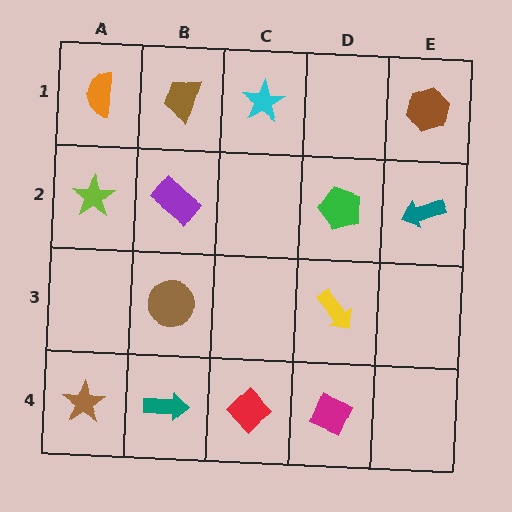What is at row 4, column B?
A teal arrow.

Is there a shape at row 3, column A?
No, that cell is empty.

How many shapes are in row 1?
4 shapes.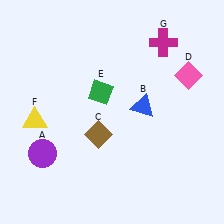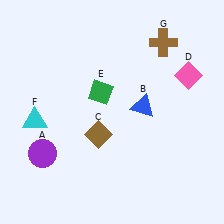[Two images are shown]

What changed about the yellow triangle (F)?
In Image 1, F is yellow. In Image 2, it changed to cyan.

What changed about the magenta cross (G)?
In Image 1, G is magenta. In Image 2, it changed to brown.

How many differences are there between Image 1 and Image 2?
There are 2 differences between the two images.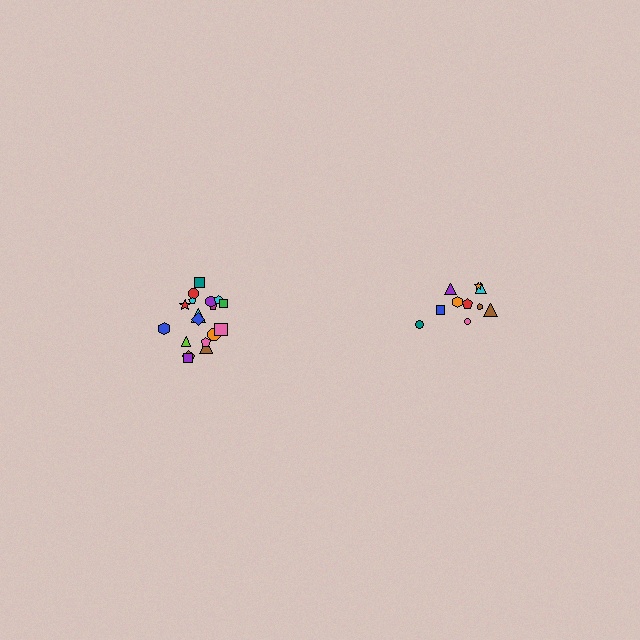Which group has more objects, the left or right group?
The left group.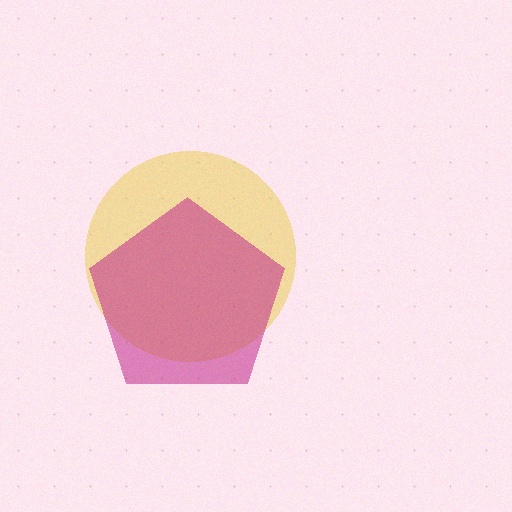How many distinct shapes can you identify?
There are 2 distinct shapes: a yellow circle, a magenta pentagon.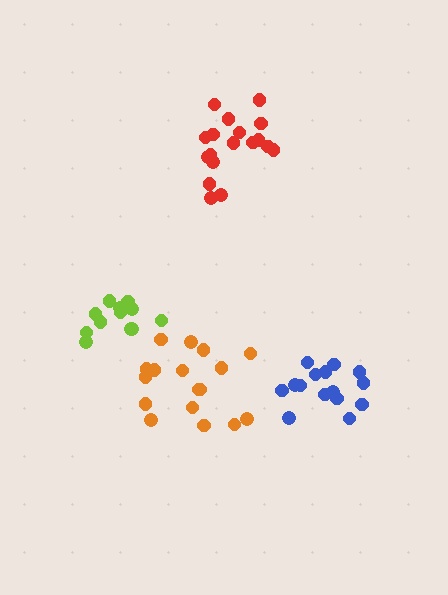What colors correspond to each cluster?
The clusters are colored: blue, red, orange, lime.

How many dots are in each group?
Group 1: 15 dots, Group 2: 18 dots, Group 3: 17 dots, Group 4: 12 dots (62 total).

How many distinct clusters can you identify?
There are 4 distinct clusters.